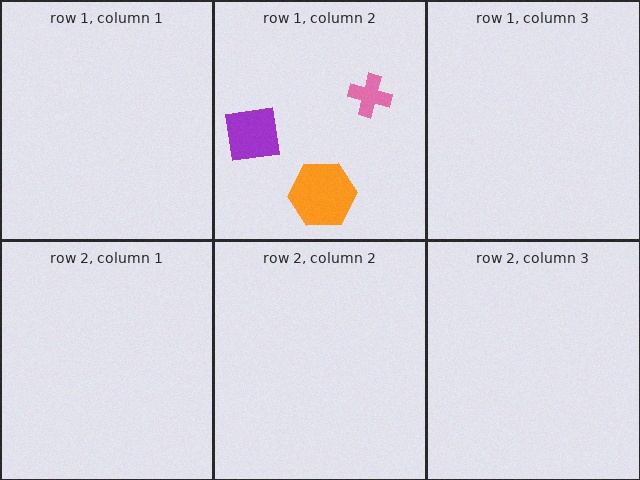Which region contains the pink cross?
The row 1, column 2 region.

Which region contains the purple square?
The row 1, column 2 region.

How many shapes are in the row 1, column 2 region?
3.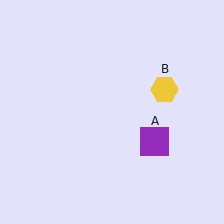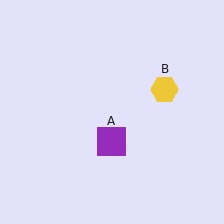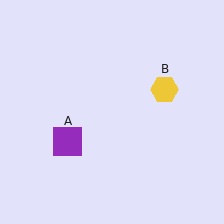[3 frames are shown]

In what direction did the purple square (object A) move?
The purple square (object A) moved left.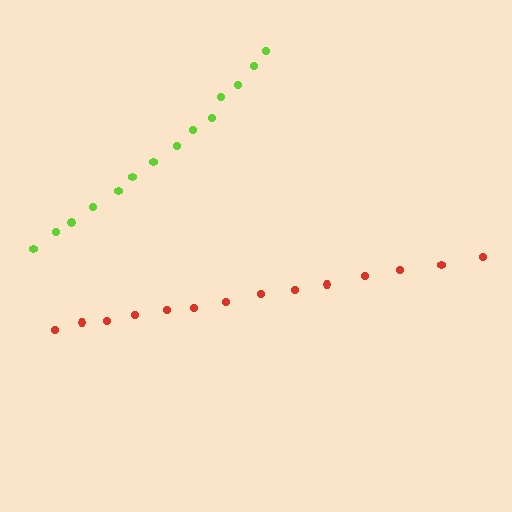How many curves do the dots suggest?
There are 2 distinct paths.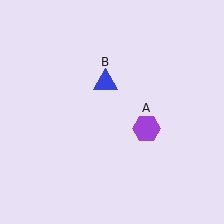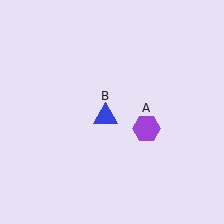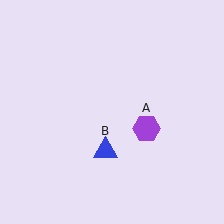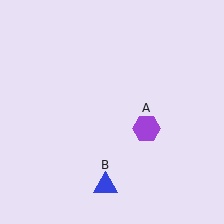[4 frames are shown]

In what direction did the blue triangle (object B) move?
The blue triangle (object B) moved down.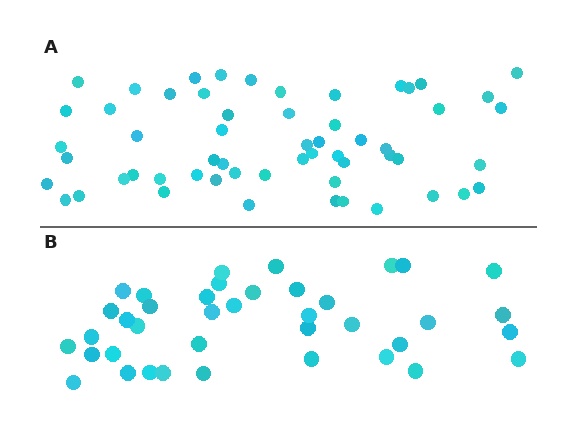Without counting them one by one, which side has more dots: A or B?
Region A (the top region) has more dots.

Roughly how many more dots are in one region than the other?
Region A has approximately 20 more dots than region B.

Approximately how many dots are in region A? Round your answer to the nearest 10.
About 60 dots. (The exact count is 57, which rounds to 60.)